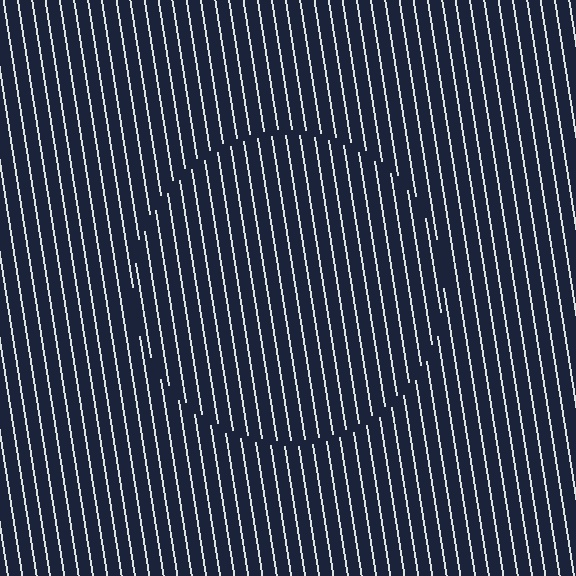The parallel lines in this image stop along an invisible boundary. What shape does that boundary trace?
An illusory circle. The interior of the shape contains the same grating, shifted by half a period — the contour is defined by the phase discontinuity where line-ends from the inner and outer gratings abut.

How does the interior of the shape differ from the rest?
The interior of the shape contains the same grating, shifted by half a period — the contour is defined by the phase discontinuity where line-ends from the inner and outer gratings abut.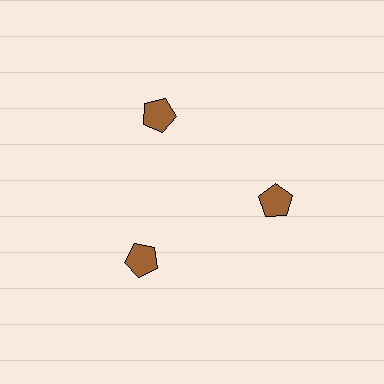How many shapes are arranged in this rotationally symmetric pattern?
There are 3 shapes, arranged in 3 groups of 1.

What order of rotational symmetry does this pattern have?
This pattern has 3-fold rotational symmetry.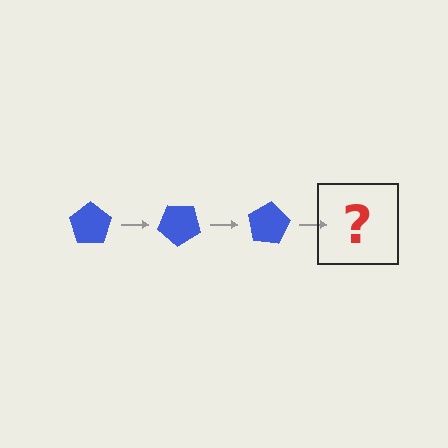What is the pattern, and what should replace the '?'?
The pattern is that the pentagon rotates 40 degrees each step. The '?' should be a blue pentagon rotated 120 degrees.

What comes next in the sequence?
The next element should be a blue pentagon rotated 120 degrees.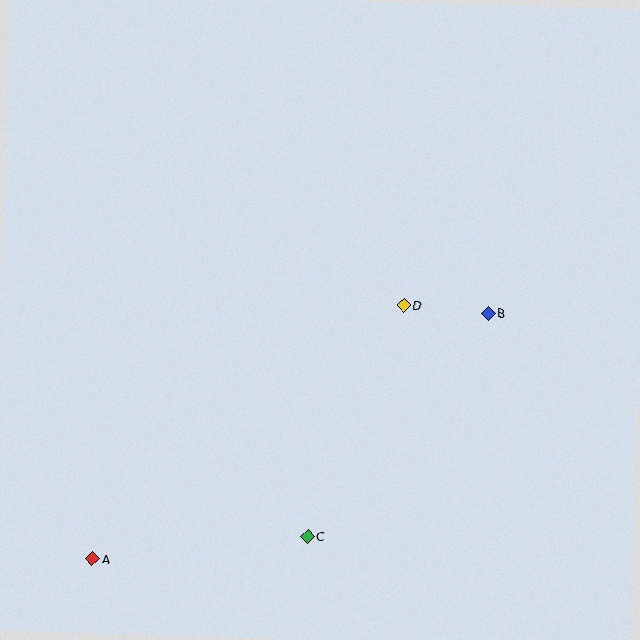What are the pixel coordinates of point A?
Point A is at (92, 559).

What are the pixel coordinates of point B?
Point B is at (488, 313).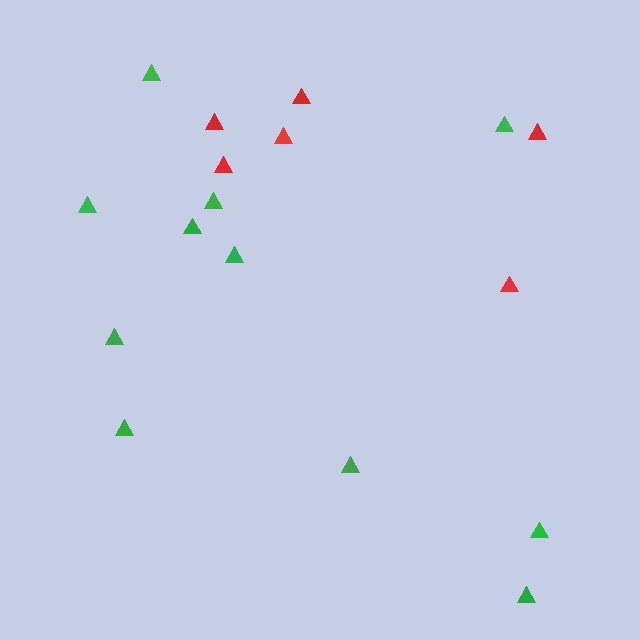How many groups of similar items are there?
There are 2 groups: one group of red triangles (6) and one group of green triangles (11).